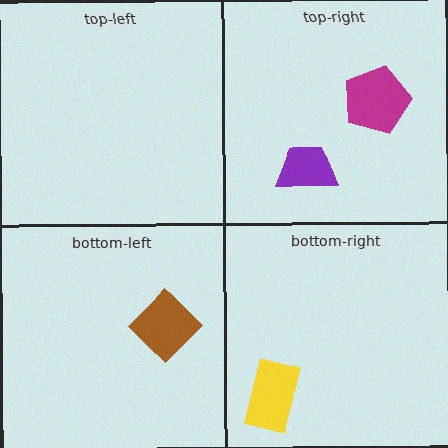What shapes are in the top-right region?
The magenta pentagon, the purple trapezoid.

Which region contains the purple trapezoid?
The top-right region.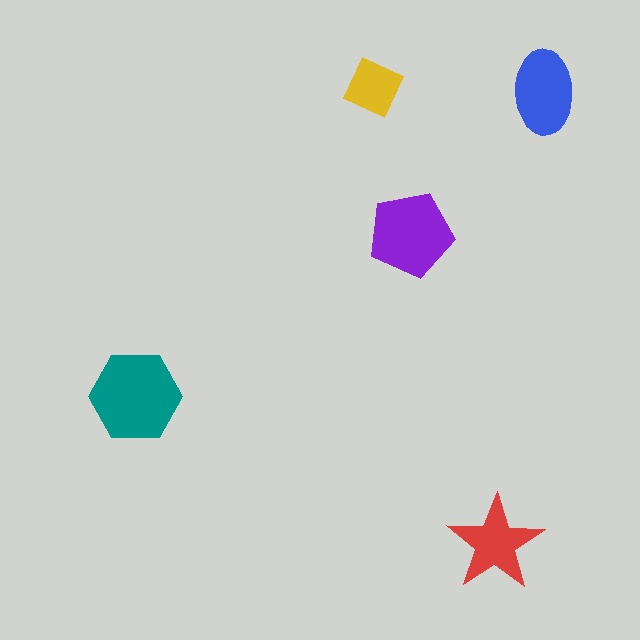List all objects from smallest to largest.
The yellow square, the red star, the blue ellipse, the purple pentagon, the teal hexagon.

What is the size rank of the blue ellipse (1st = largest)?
3rd.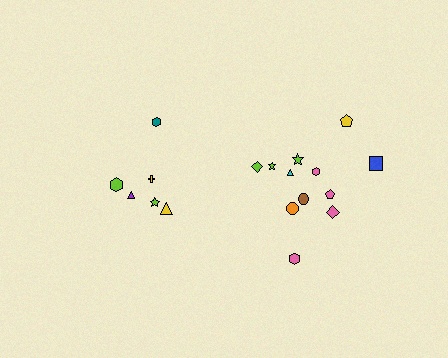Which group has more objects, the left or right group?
The right group.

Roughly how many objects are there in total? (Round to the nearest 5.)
Roughly 20 objects in total.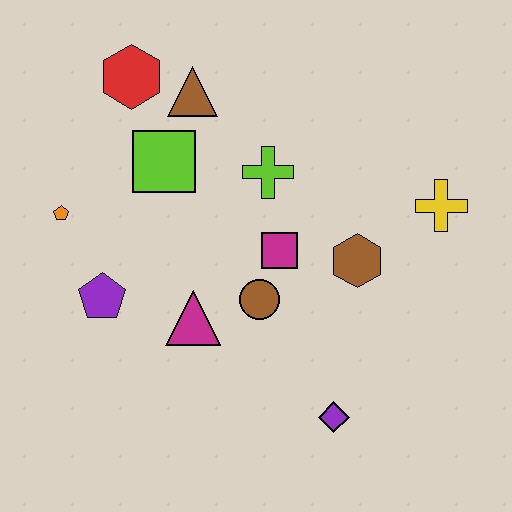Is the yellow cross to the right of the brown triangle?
Yes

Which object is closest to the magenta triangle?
The brown circle is closest to the magenta triangle.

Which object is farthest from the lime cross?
The purple diamond is farthest from the lime cross.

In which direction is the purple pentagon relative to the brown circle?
The purple pentagon is to the left of the brown circle.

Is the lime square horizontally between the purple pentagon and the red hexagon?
No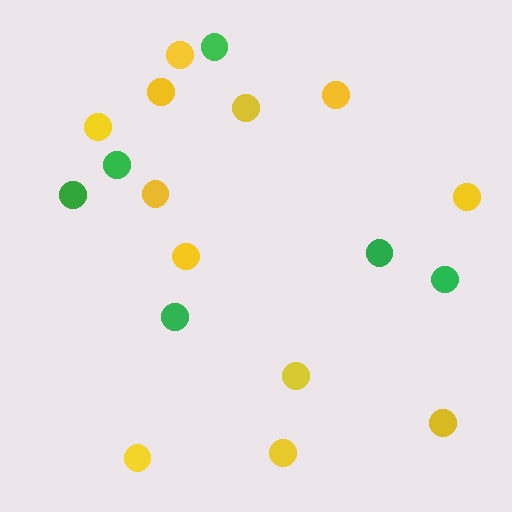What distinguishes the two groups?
There are 2 groups: one group of yellow circles (12) and one group of green circles (6).